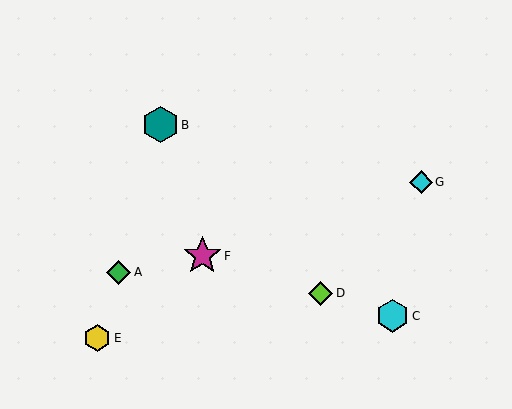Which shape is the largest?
The magenta star (labeled F) is the largest.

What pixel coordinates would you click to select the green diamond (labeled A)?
Click at (119, 272) to select the green diamond A.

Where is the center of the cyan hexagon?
The center of the cyan hexagon is at (393, 316).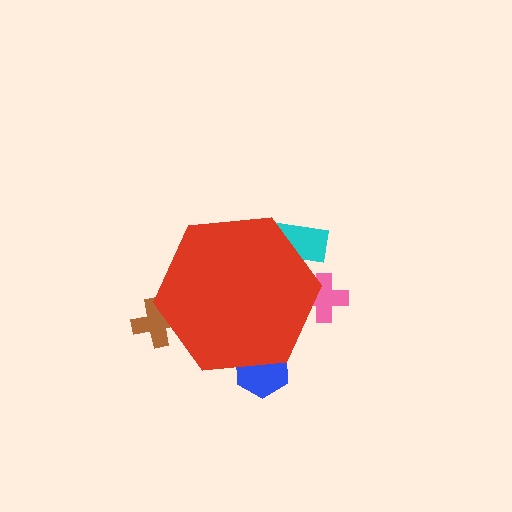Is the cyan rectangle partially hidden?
Yes, the cyan rectangle is partially hidden behind the red hexagon.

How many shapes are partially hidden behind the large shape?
4 shapes are partially hidden.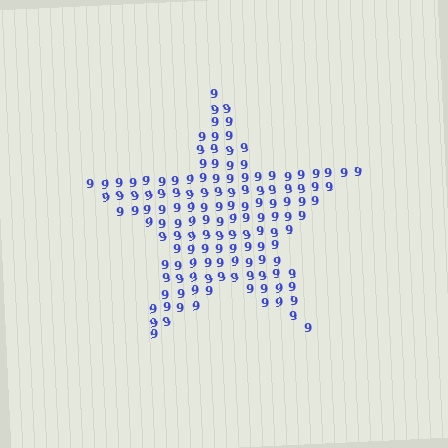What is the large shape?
The large shape is a star.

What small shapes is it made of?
It is made of small digit 9's.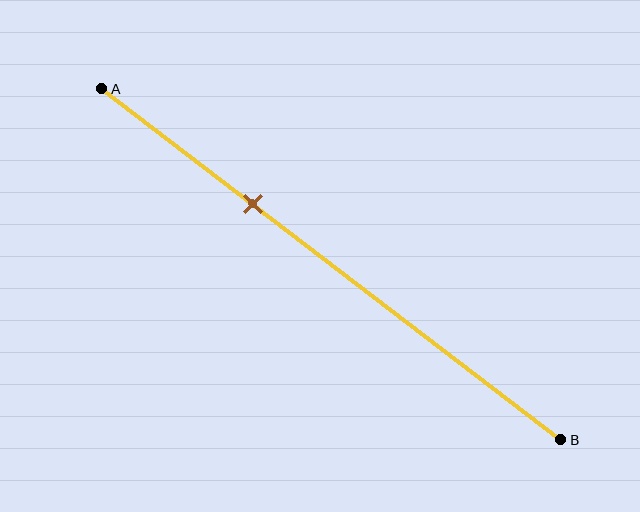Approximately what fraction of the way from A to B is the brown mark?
The brown mark is approximately 35% of the way from A to B.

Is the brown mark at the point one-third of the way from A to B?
Yes, the mark is approximately at the one-third point.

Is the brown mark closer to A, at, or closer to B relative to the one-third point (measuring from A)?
The brown mark is approximately at the one-third point of segment AB.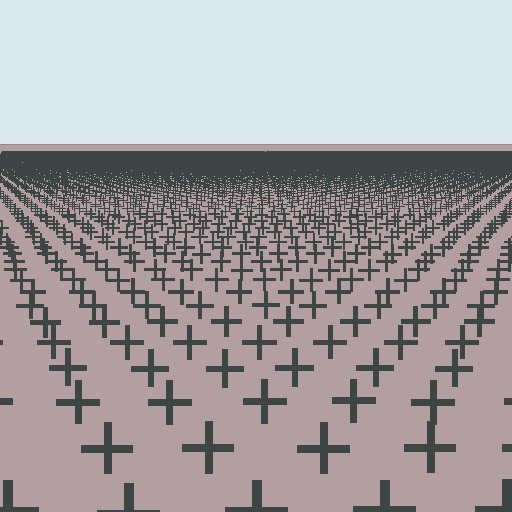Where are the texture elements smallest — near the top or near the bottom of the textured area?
Near the top.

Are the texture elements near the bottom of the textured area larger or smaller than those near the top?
Larger. Near the bottom, elements are closer to the viewer and appear at a bigger on-screen size.